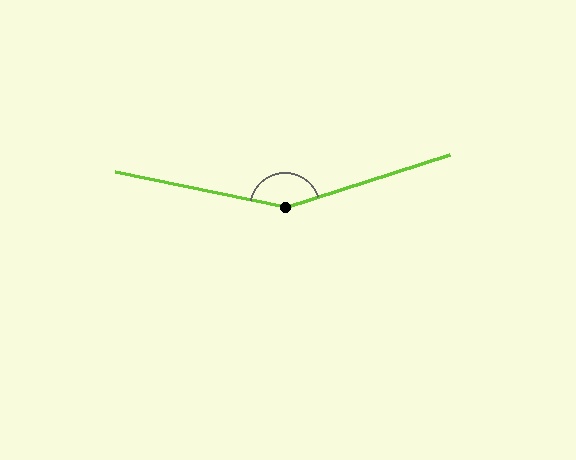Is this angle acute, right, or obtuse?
It is obtuse.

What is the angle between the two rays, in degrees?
Approximately 150 degrees.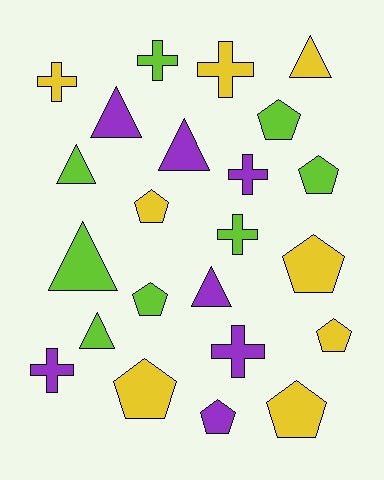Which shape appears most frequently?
Pentagon, with 9 objects.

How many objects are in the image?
There are 23 objects.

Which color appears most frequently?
Yellow, with 8 objects.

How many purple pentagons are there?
There is 1 purple pentagon.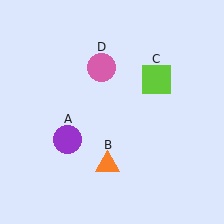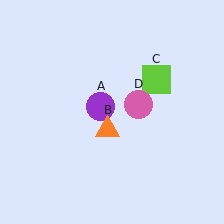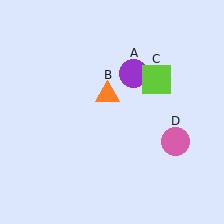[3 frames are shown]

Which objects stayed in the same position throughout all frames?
Lime square (object C) remained stationary.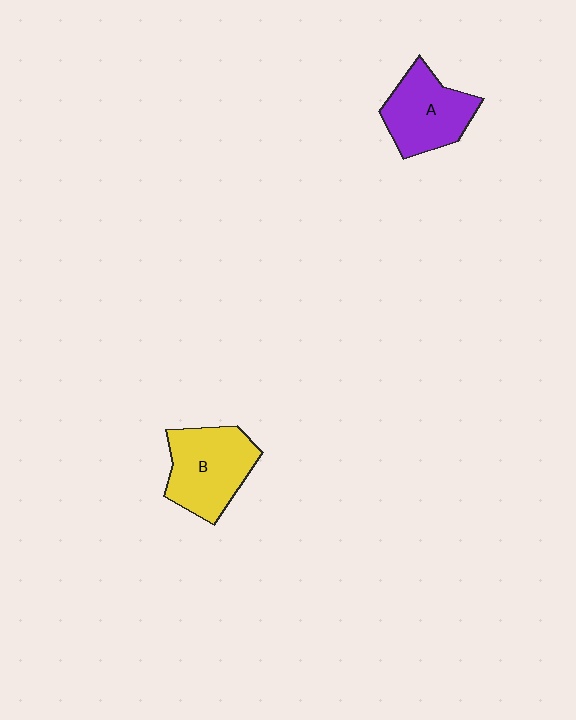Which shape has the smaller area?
Shape A (purple).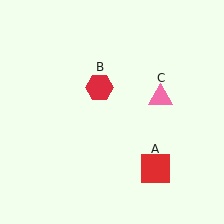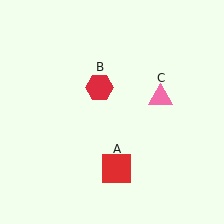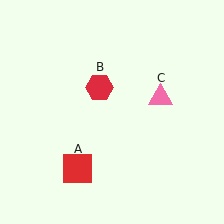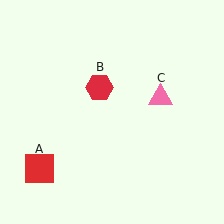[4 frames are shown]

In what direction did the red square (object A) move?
The red square (object A) moved left.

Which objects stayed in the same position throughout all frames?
Red hexagon (object B) and pink triangle (object C) remained stationary.